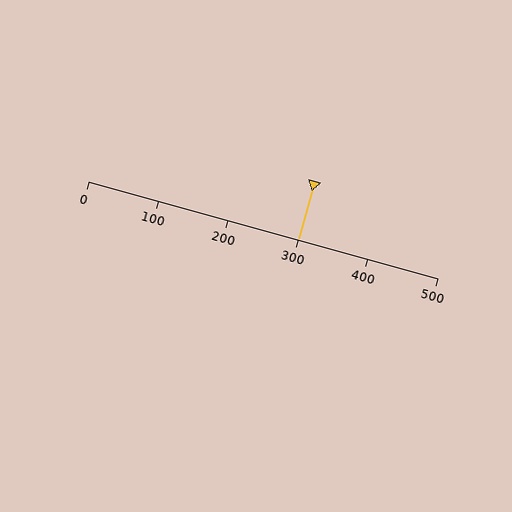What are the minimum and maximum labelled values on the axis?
The axis runs from 0 to 500.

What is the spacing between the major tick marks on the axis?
The major ticks are spaced 100 apart.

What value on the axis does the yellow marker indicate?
The marker indicates approximately 300.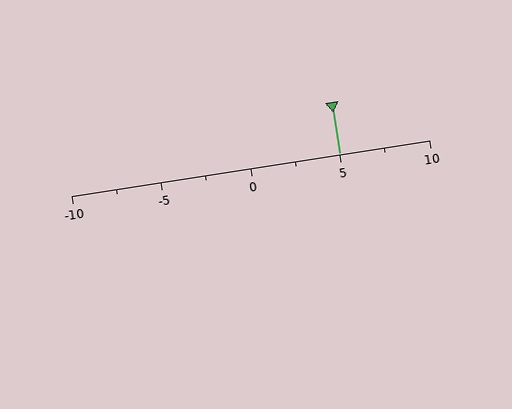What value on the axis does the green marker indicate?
The marker indicates approximately 5.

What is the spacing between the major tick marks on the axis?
The major ticks are spaced 5 apart.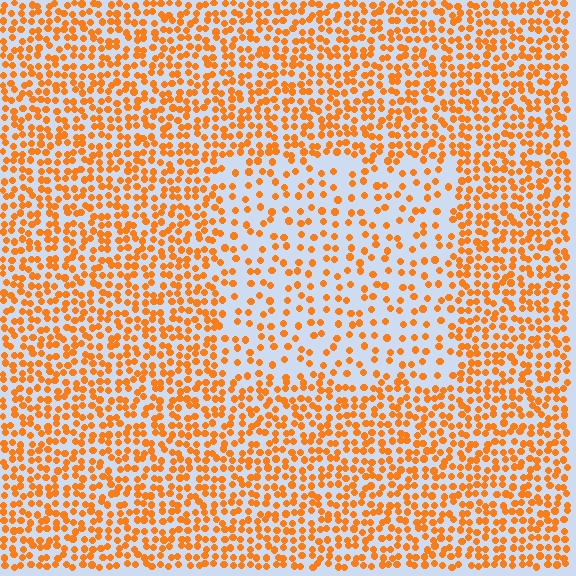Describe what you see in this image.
The image contains small orange elements arranged at two different densities. A rectangle-shaped region is visible where the elements are less densely packed than the surrounding area.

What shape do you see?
I see a rectangle.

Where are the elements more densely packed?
The elements are more densely packed outside the rectangle boundary.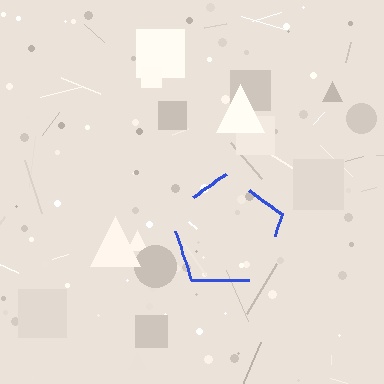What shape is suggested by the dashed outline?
The dashed outline suggests a pentagon.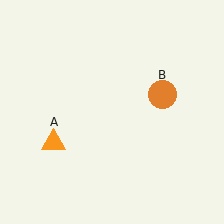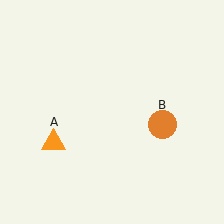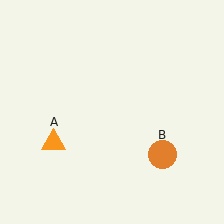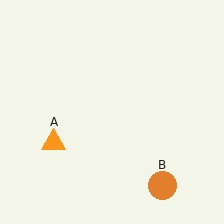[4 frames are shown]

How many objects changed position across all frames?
1 object changed position: orange circle (object B).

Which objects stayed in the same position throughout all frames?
Orange triangle (object A) remained stationary.